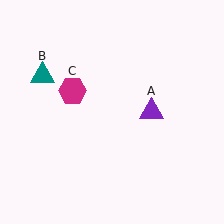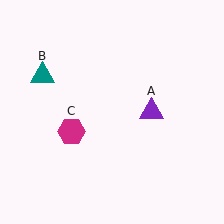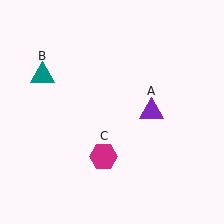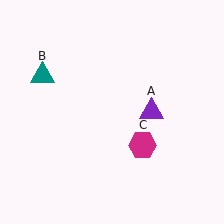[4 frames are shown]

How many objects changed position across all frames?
1 object changed position: magenta hexagon (object C).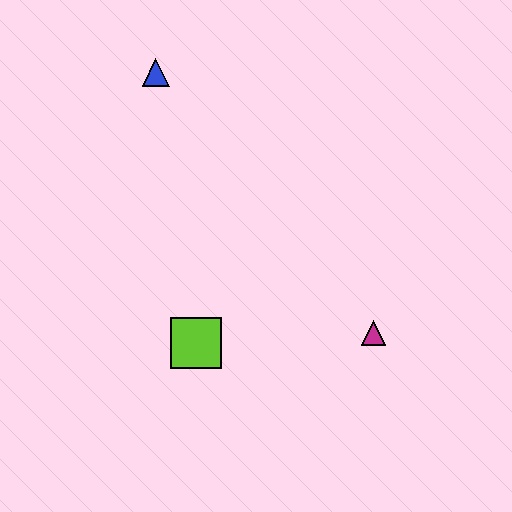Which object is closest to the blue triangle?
The lime square is closest to the blue triangle.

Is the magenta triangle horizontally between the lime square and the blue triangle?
No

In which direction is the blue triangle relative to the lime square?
The blue triangle is above the lime square.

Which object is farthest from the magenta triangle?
The blue triangle is farthest from the magenta triangle.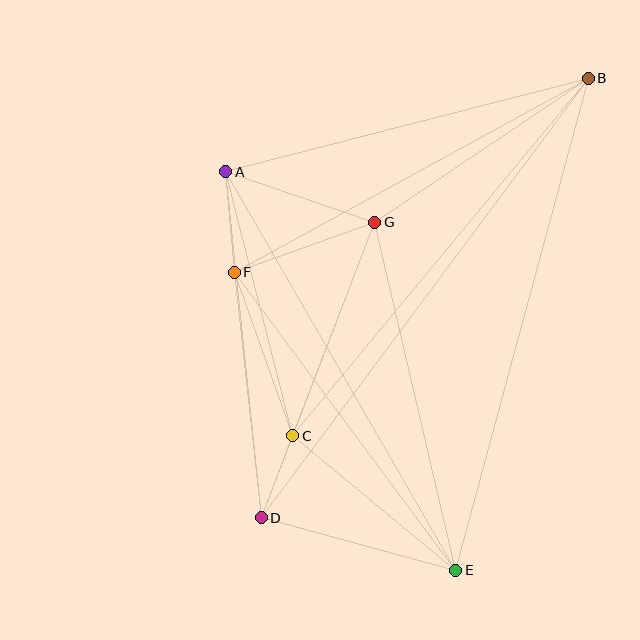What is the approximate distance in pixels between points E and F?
The distance between E and F is approximately 371 pixels.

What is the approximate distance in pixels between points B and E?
The distance between B and E is approximately 509 pixels.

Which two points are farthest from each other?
Points B and D are farthest from each other.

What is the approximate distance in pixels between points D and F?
The distance between D and F is approximately 247 pixels.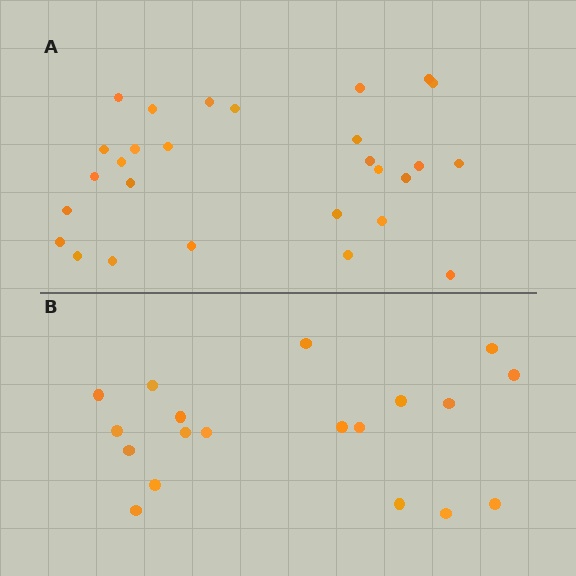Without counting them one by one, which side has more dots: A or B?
Region A (the top region) has more dots.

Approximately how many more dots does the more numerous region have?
Region A has roughly 8 or so more dots than region B.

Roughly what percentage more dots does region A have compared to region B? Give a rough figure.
About 45% more.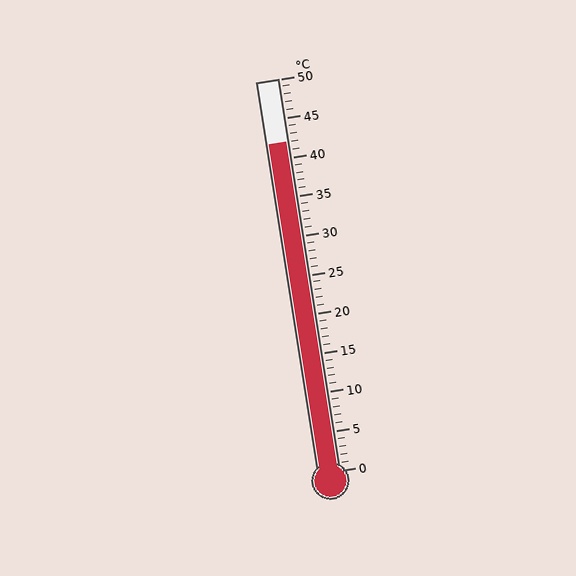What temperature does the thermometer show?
The thermometer shows approximately 42°C.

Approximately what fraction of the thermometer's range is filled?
The thermometer is filled to approximately 85% of its range.